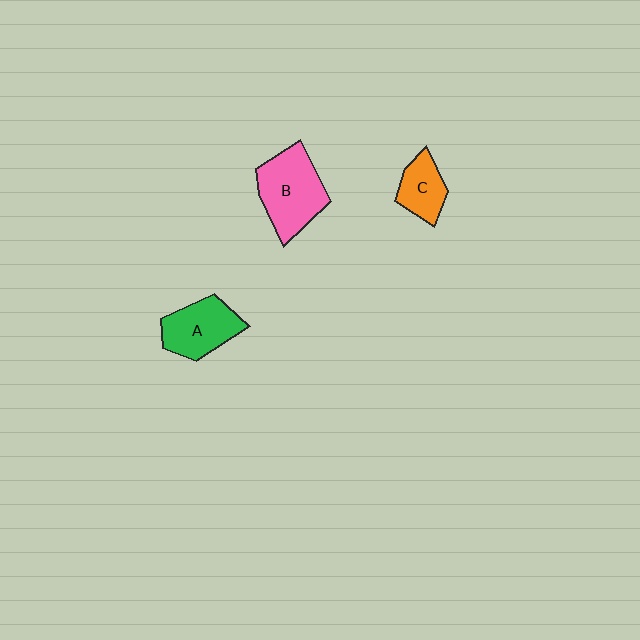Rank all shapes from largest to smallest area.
From largest to smallest: B (pink), A (green), C (orange).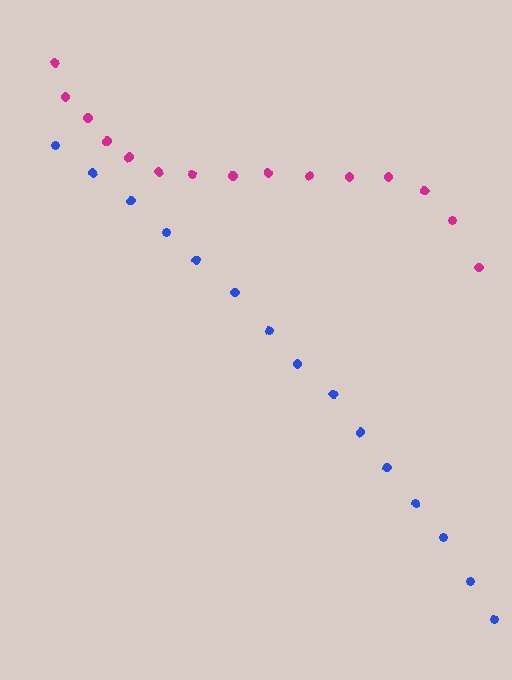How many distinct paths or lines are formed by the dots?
There are 2 distinct paths.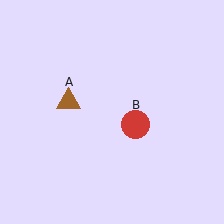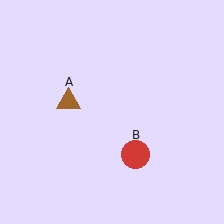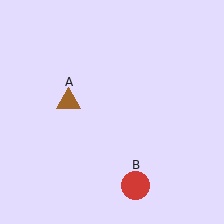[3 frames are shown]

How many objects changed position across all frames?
1 object changed position: red circle (object B).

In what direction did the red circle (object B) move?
The red circle (object B) moved down.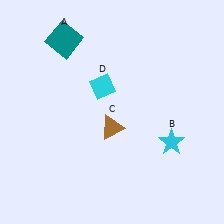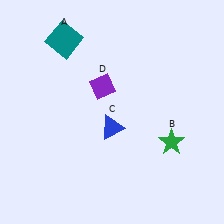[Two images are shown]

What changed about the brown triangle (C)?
In Image 1, C is brown. In Image 2, it changed to blue.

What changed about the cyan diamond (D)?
In Image 1, D is cyan. In Image 2, it changed to purple.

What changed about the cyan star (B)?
In Image 1, B is cyan. In Image 2, it changed to green.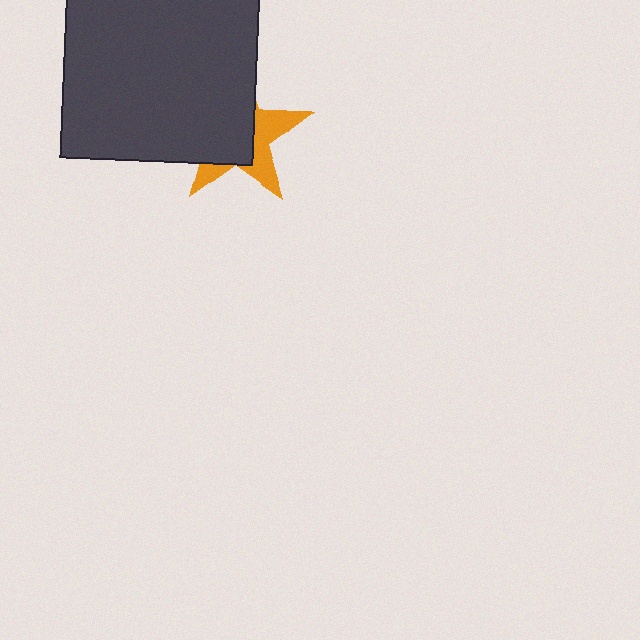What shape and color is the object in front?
The object in front is a dark gray square.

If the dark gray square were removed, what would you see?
You would see the complete orange star.